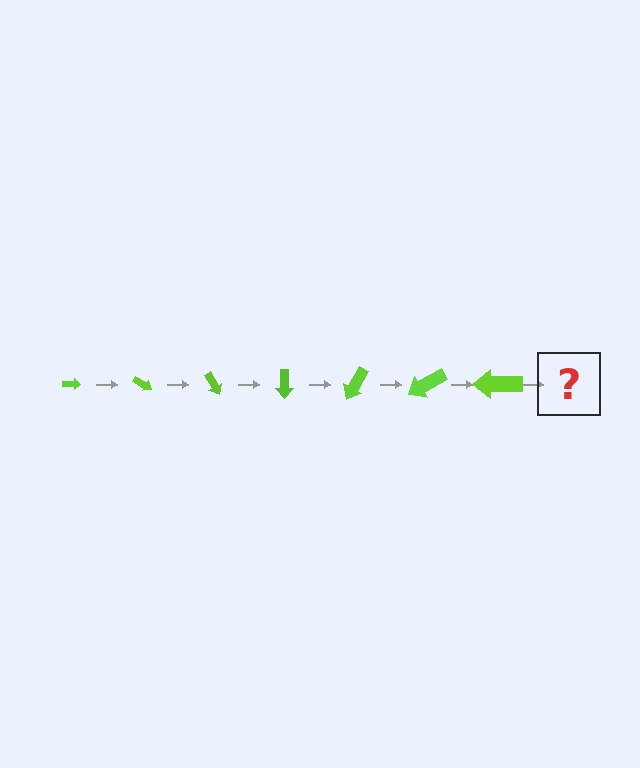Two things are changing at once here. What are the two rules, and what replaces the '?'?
The two rules are that the arrow grows larger each step and it rotates 30 degrees each step. The '?' should be an arrow, larger than the previous one and rotated 210 degrees from the start.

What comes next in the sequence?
The next element should be an arrow, larger than the previous one and rotated 210 degrees from the start.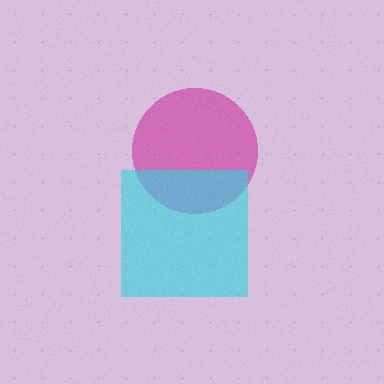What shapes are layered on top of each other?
The layered shapes are: a magenta circle, a cyan square.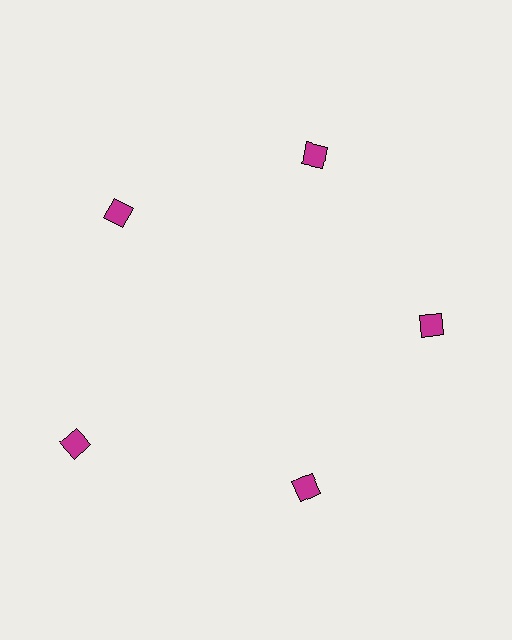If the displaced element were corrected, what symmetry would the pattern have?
It would have 5-fold rotational symmetry — the pattern would map onto itself every 72 degrees.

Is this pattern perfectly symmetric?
No. The 5 magenta squares are arranged in a ring, but one element near the 8 o'clock position is pushed outward from the center, breaking the 5-fold rotational symmetry.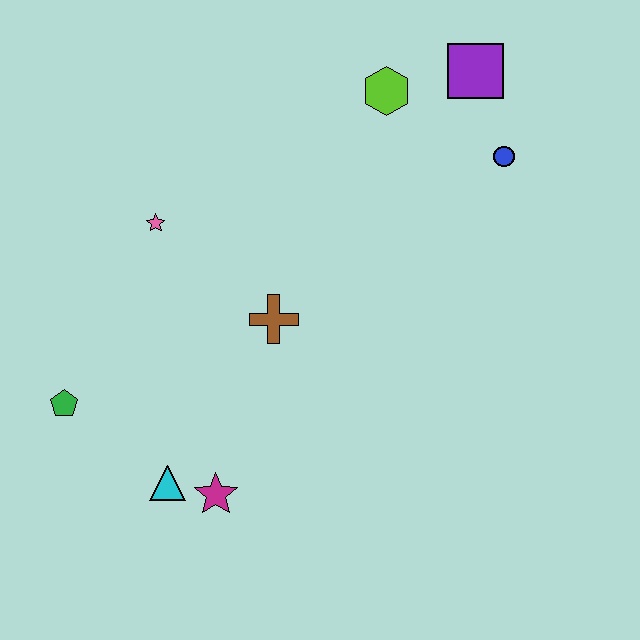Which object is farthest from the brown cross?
The purple square is farthest from the brown cross.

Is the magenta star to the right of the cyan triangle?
Yes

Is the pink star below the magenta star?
No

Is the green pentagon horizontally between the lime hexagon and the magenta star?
No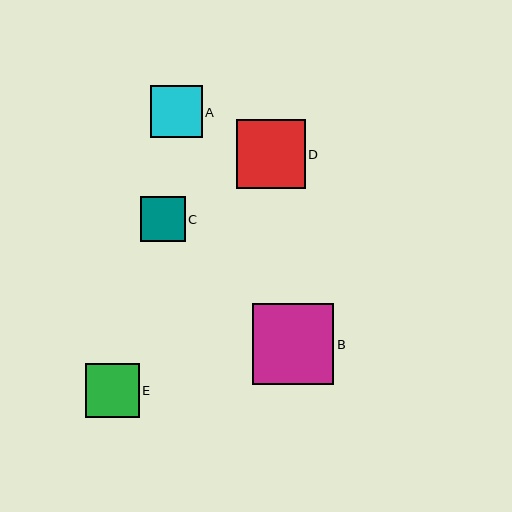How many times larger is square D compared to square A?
Square D is approximately 1.3 times the size of square A.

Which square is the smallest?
Square C is the smallest with a size of approximately 45 pixels.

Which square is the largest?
Square B is the largest with a size of approximately 81 pixels.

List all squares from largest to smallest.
From largest to smallest: B, D, E, A, C.